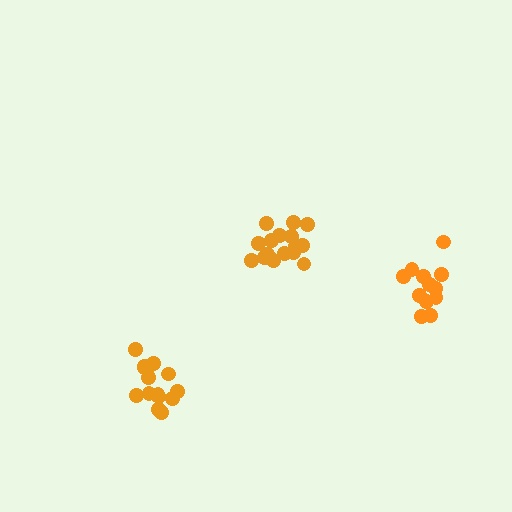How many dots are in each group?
Group 1: 12 dots, Group 2: 16 dots, Group 3: 16 dots (44 total).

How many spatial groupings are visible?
There are 3 spatial groupings.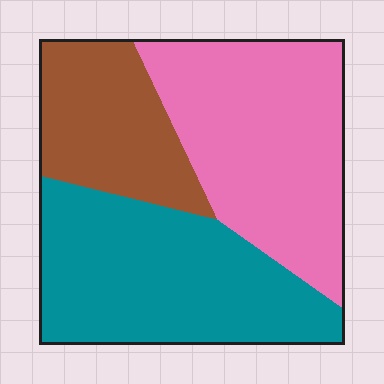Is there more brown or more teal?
Teal.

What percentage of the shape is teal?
Teal covers 39% of the shape.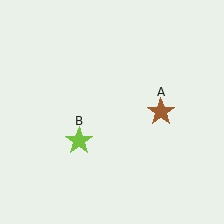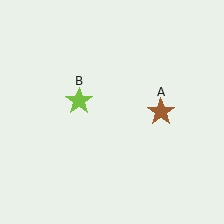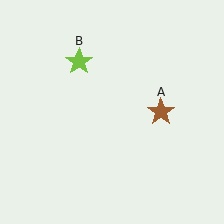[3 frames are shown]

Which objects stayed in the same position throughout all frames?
Brown star (object A) remained stationary.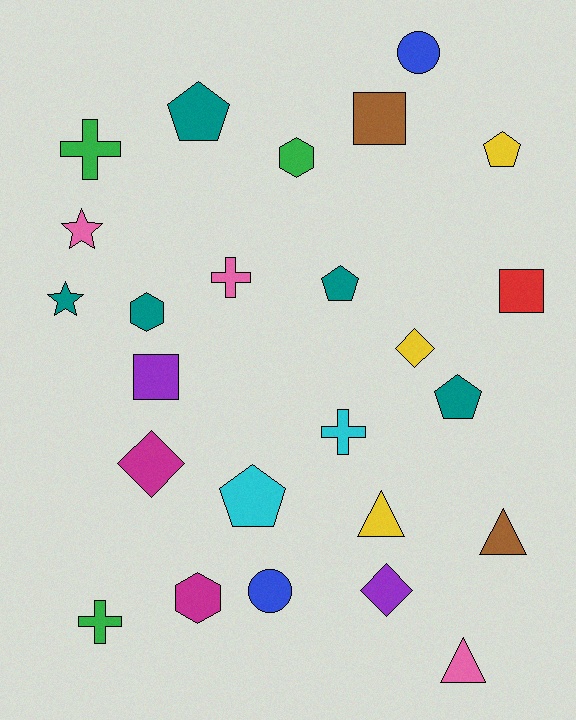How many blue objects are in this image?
There are 2 blue objects.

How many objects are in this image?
There are 25 objects.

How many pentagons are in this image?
There are 5 pentagons.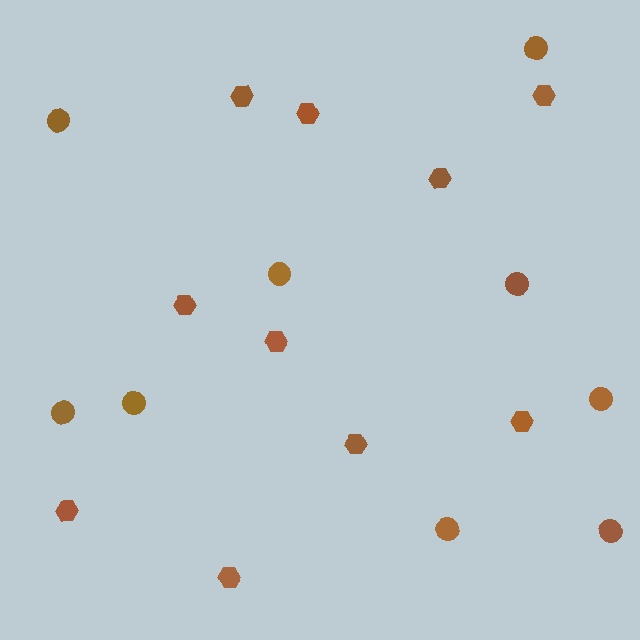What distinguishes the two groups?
There are 2 groups: one group of hexagons (10) and one group of circles (9).